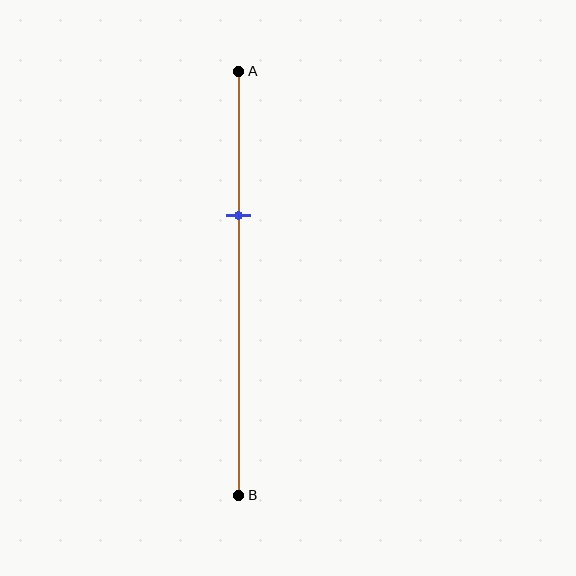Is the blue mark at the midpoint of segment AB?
No, the mark is at about 35% from A, not at the 50% midpoint.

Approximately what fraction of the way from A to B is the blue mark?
The blue mark is approximately 35% of the way from A to B.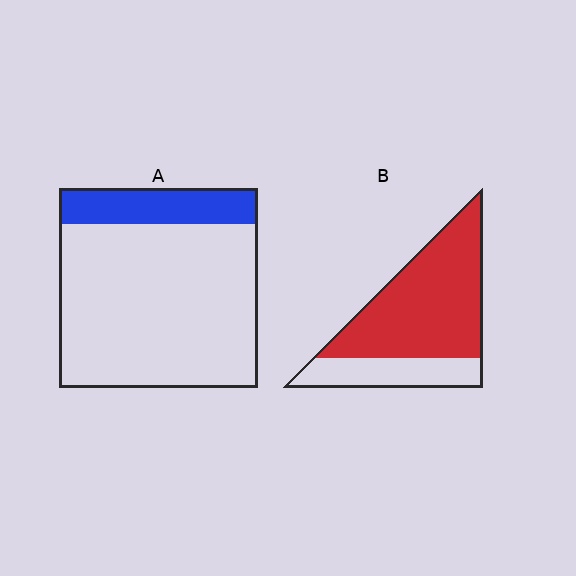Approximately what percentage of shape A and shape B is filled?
A is approximately 20% and B is approximately 70%.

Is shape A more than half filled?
No.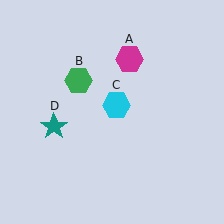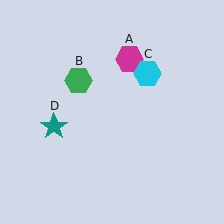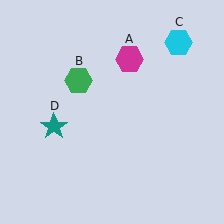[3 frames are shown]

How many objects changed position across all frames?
1 object changed position: cyan hexagon (object C).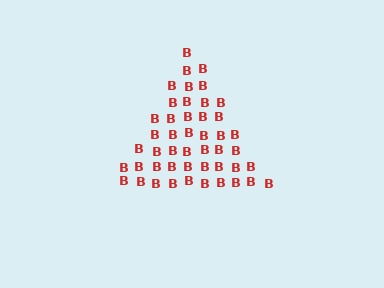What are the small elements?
The small elements are letter B's.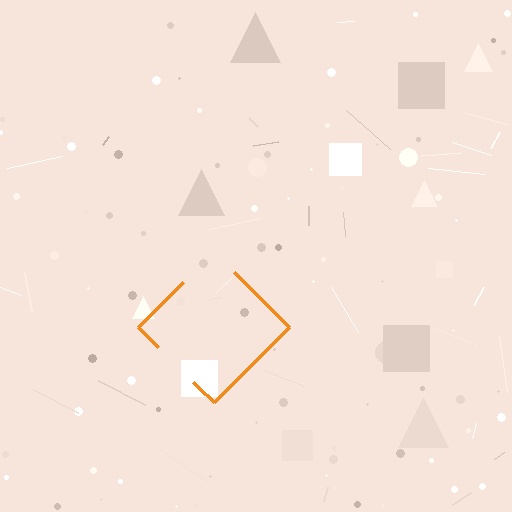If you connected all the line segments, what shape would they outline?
They would outline a diamond.